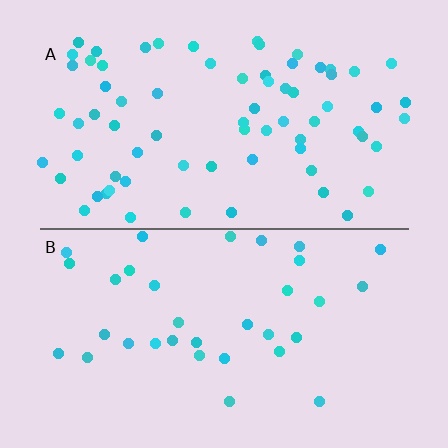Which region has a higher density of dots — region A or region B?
A (the top).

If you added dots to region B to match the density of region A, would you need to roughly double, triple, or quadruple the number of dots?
Approximately double.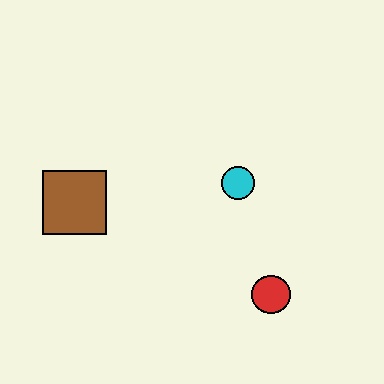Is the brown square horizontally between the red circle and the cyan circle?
No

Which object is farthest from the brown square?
The red circle is farthest from the brown square.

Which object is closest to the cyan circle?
The red circle is closest to the cyan circle.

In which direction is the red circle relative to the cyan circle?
The red circle is below the cyan circle.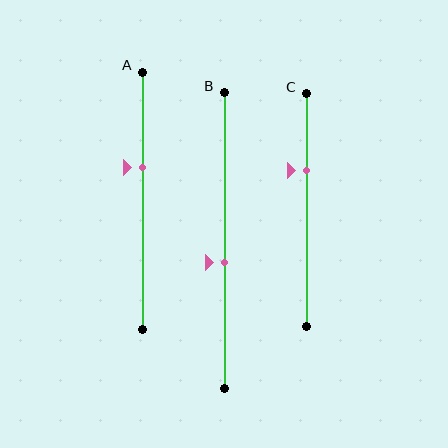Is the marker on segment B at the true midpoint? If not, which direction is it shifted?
No, the marker on segment B is shifted downward by about 7% of the segment length.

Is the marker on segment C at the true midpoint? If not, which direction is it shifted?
No, the marker on segment C is shifted upward by about 17% of the segment length.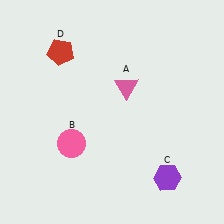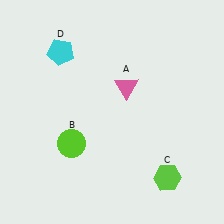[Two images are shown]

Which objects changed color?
B changed from pink to lime. C changed from purple to lime. D changed from red to cyan.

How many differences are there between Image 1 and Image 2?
There are 3 differences between the two images.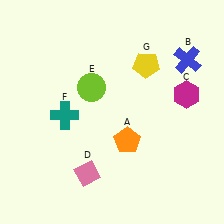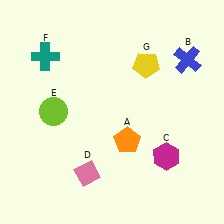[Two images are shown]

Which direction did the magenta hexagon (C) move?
The magenta hexagon (C) moved down.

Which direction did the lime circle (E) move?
The lime circle (E) moved left.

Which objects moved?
The objects that moved are: the magenta hexagon (C), the lime circle (E), the teal cross (F).